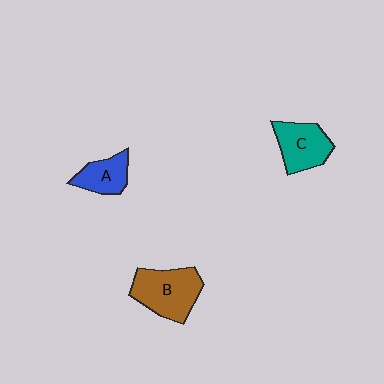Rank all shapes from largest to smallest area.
From largest to smallest: B (brown), C (teal), A (blue).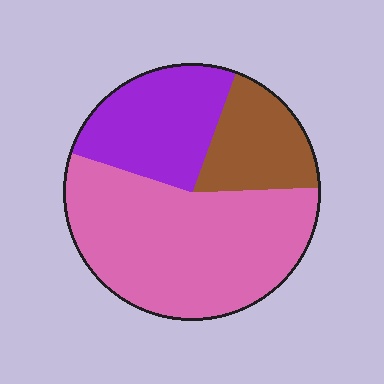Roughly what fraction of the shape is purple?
Purple takes up between a sixth and a third of the shape.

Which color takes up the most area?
Pink, at roughly 55%.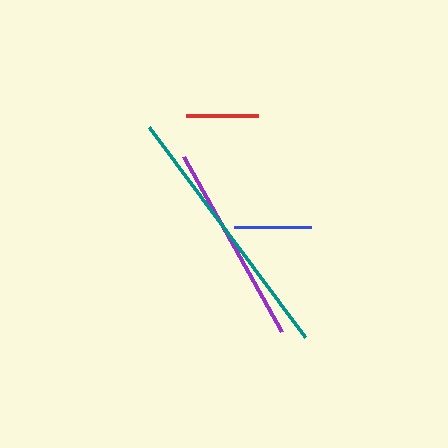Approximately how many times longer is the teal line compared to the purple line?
The teal line is approximately 1.3 times the length of the purple line.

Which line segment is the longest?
The teal line is the longest at approximately 262 pixels.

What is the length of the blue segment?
The blue segment is approximately 77 pixels long.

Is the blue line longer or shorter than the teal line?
The teal line is longer than the blue line.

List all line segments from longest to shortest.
From longest to shortest: teal, purple, blue, red.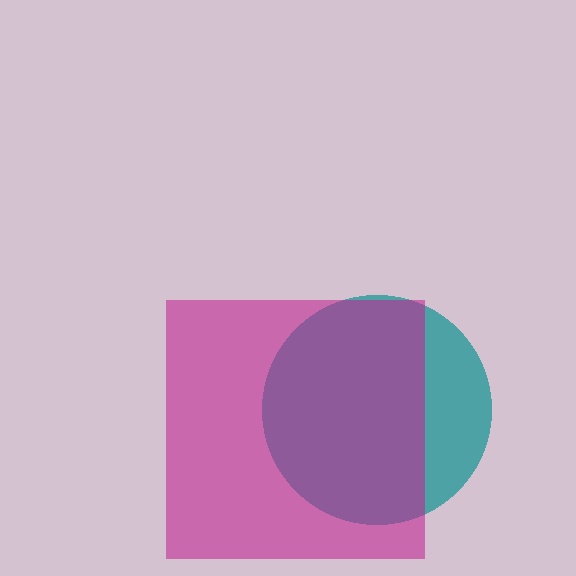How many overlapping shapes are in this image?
There are 2 overlapping shapes in the image.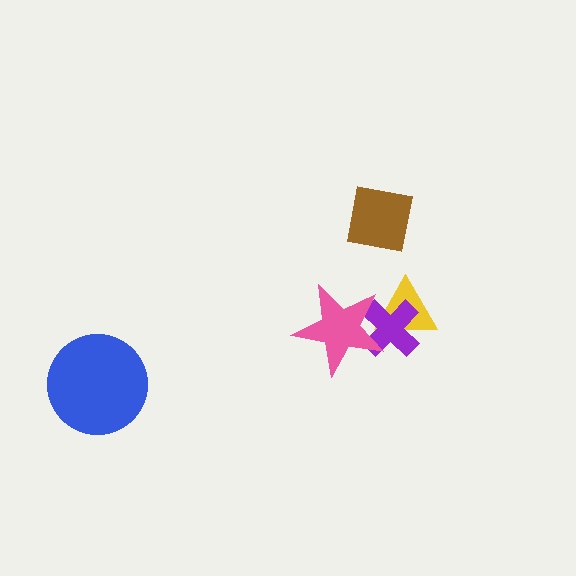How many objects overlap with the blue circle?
0 objects overlap with the blue circle.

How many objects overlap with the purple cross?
2 objects overlap with the purple cross.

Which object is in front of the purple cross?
The pink star is in front of the purple cross.